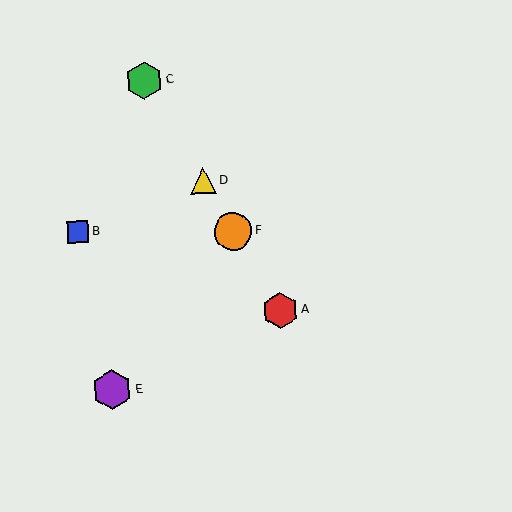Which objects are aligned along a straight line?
Objects A, C, D, F are aligned along a straight line.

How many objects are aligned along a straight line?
4 objects (A, C, D, F) are aligned along a straight line.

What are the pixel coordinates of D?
Object D is at (203, 181).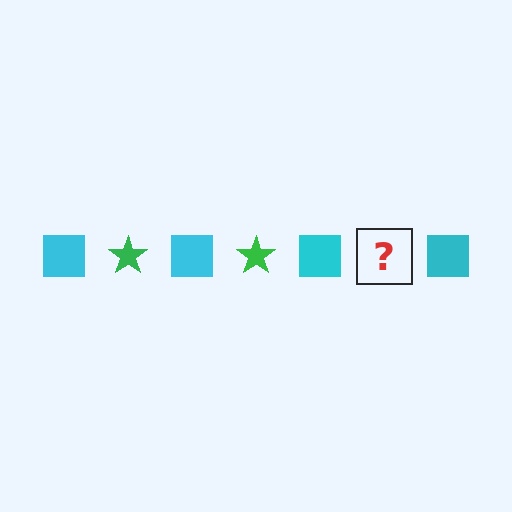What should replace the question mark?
The question mark should be replaced with a green star.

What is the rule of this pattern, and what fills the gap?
The rule is that the pattern alternates between cyan square and green star. The gap should be filled with a green star.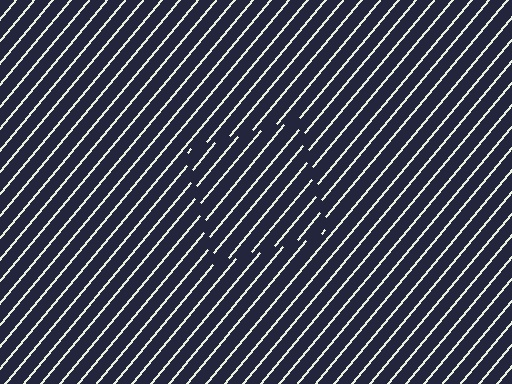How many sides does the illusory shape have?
4 sides — the line-ends trace a square.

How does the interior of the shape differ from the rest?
The interior of the shape contains the same grating, shifted by half a period — the contour is defined by the phase discontinuity where line-ends from the inner and outer gratings abut.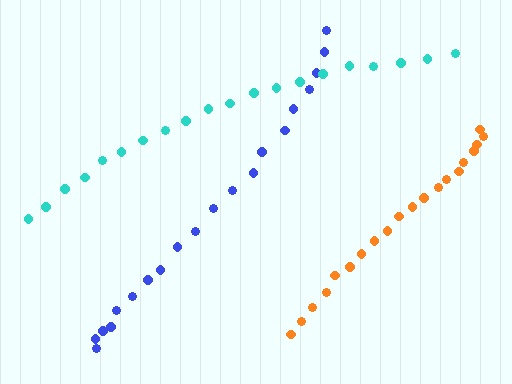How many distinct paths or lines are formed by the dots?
There are 3 distinct paths.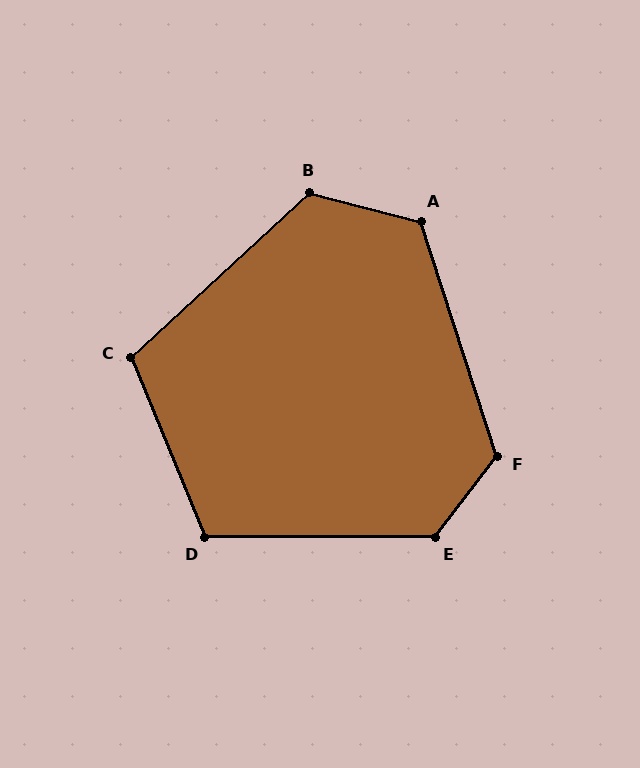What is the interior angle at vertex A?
Approximately 122 degrees (obtuse).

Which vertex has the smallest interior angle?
C, at approximately 110 degrees.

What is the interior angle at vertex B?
Approximately 123 degrees (obtuse).